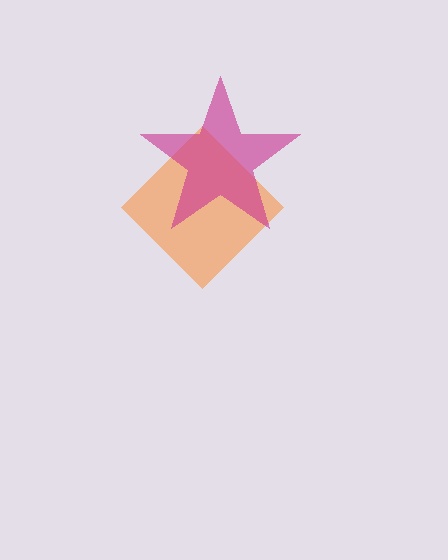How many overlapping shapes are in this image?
There are 2 overlapping shapes in the image.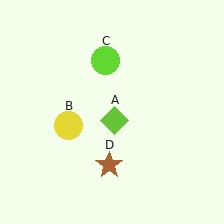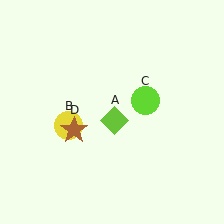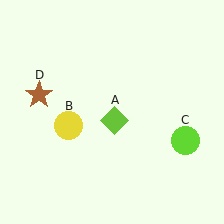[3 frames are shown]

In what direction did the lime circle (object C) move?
The lime circle (object C) moved down and to the right.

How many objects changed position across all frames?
2 objects changed position: lime circle (object C), brown star (object D).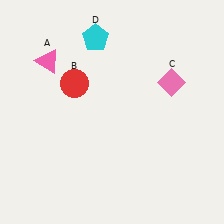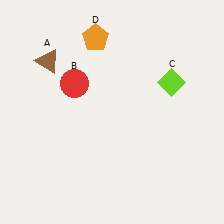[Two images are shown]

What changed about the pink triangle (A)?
In Image 1, A is pink. In Image 2, it changed to brown.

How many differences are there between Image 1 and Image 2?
There are 3 differences between the two images.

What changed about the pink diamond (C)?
In Image 1, C is pink. In Image 2, it changed to lime.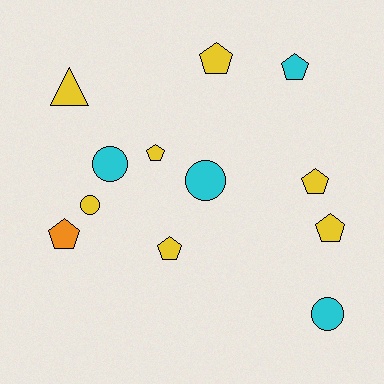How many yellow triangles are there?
There is 1 yellow triangle.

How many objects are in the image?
There are 12 objects.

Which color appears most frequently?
Yellow, with 7 objects.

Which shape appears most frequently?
Pentagon, with 7 objects.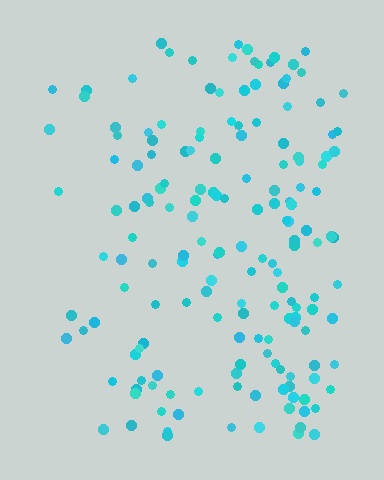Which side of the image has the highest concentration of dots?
The right.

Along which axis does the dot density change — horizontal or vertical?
Horizontal.